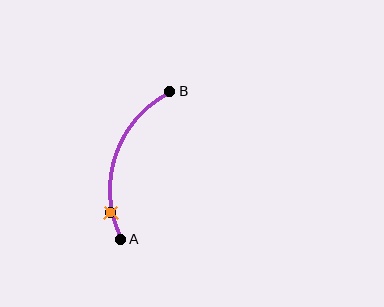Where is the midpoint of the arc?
The arc midpoint is the point on the curve farthest from the straight line joining A and B. It sits to the left of that line.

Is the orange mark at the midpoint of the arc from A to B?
No. The orange mark lies on the arc but is closer to endpoint A. The arc midpoint would be at the point on the curve equidistant along the arc from both A and B.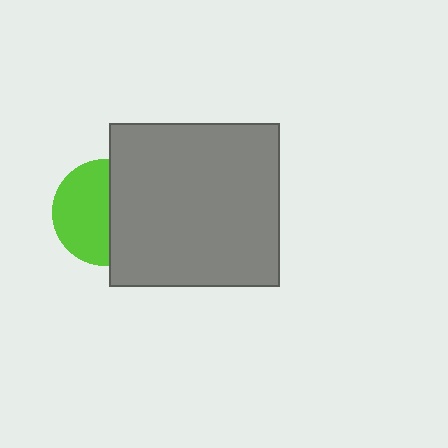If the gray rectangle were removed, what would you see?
You would see the complete lime circle.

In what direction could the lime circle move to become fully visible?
The lime circle could move left. That would shift it out from behind the gray rectangle entirely.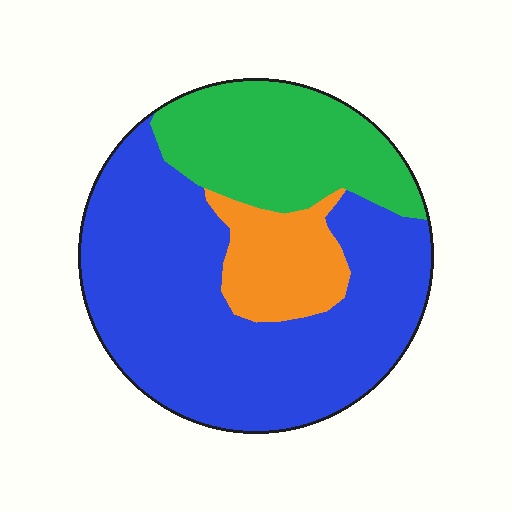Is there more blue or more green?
Blue.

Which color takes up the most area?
Blue, at roughly 60%.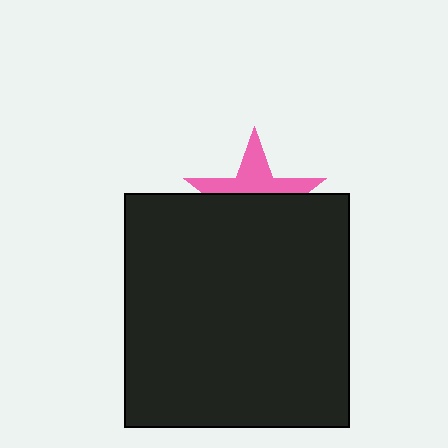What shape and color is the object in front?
The object in front is a black rectangle.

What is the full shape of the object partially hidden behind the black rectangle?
The partially hidden object is a pink star.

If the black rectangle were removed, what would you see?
You would see the complete pink star.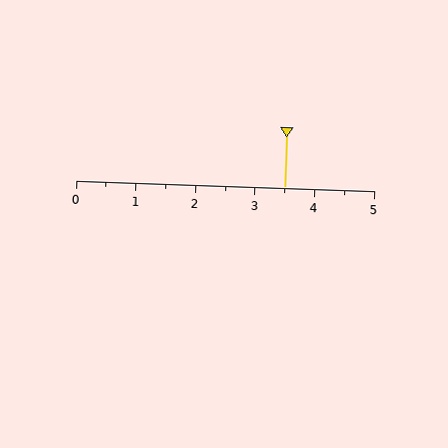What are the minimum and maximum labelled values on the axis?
The axis runs from 0 to 5.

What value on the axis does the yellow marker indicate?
The marker indicates approximately 3.5.